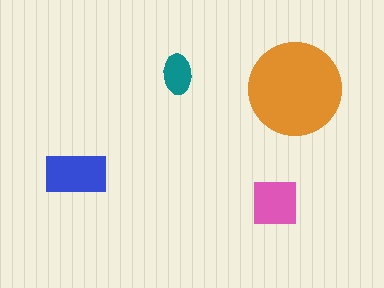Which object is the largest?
The orange circle.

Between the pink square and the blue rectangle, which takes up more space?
The blue rectangle.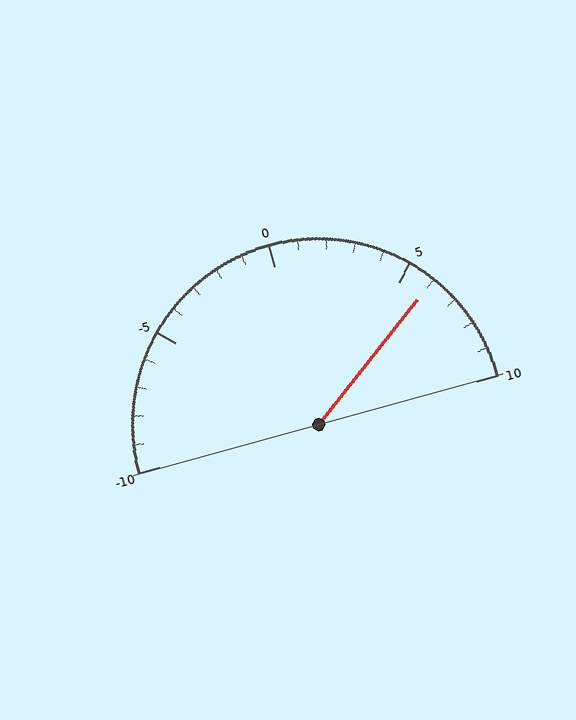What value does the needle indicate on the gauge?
The needle indicates approximately 6.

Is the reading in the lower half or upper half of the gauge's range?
The reading is in the upper half of the range (-10 to 10).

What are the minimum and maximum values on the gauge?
The gauge ranges from -10 to 10.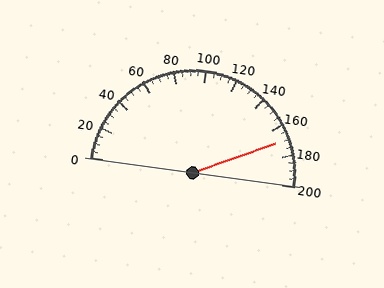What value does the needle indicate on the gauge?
The needle indicates approximately 170.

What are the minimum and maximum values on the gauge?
The gauge ranges from 0 to 200.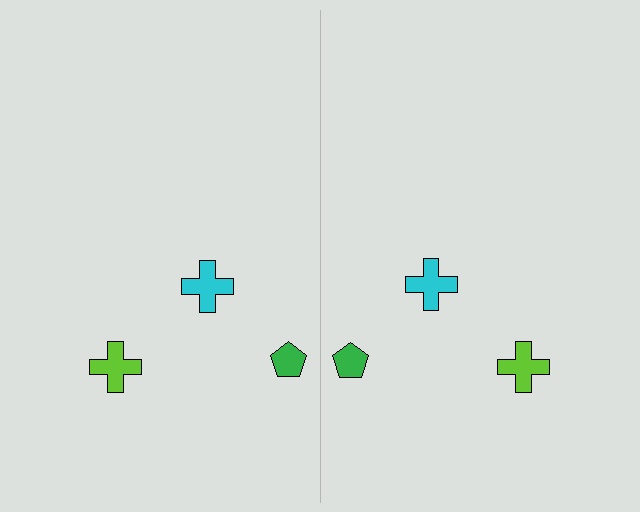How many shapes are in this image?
There are 6 shapes in this image.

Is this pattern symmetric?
Yes, this pattern has bilateral (reflection) symmetry.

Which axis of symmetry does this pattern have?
The pattern has a vertical axis of symmetry running through the center of the image.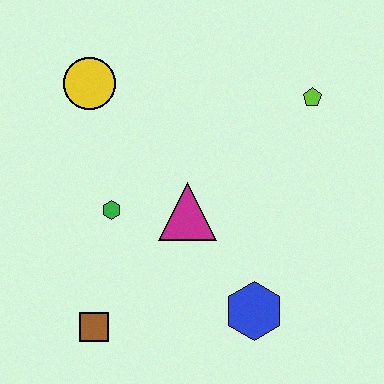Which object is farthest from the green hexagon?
The lime pentagon is farthest from the green hexagon.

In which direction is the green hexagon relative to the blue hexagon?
The green hexagon is to the left of the blue hexagon.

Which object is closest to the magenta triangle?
The green hexagon is closest to the magenta triangle.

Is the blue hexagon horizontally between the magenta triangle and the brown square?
No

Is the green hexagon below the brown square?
No